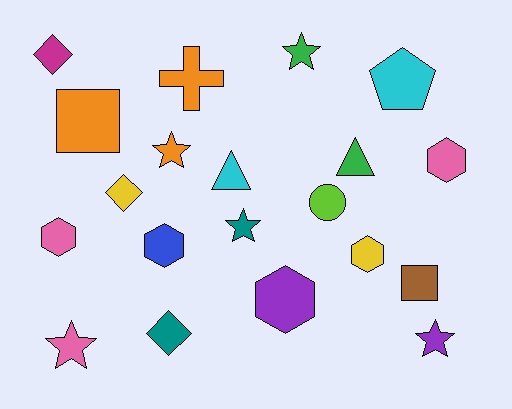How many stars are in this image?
There are 5 stars.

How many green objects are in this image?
There are 2 green objects.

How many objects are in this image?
There are 20 objects.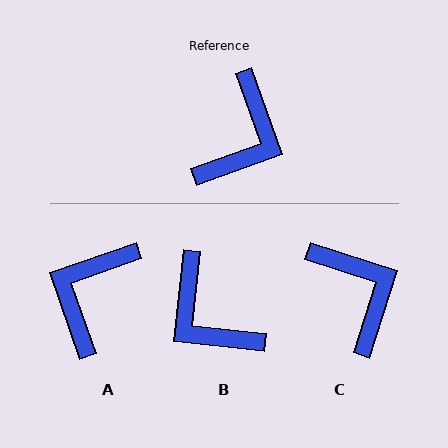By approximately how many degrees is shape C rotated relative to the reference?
Approximately 52 degrees counter-clockwise.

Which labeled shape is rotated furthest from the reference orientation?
A, about 180 degrees away.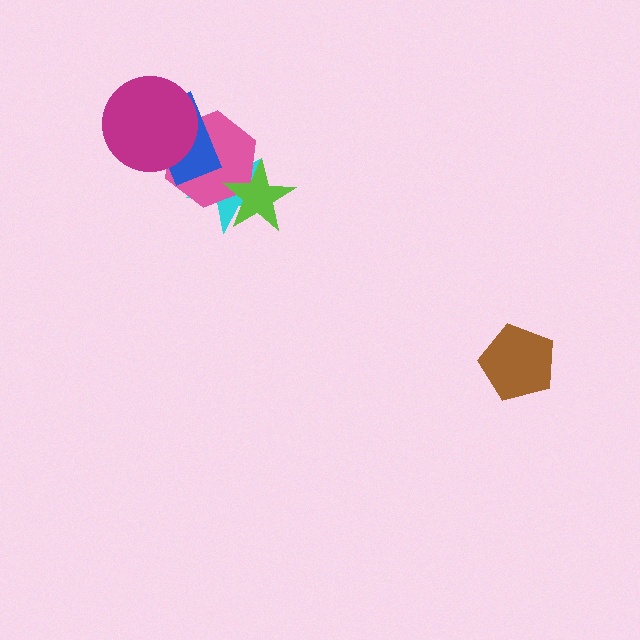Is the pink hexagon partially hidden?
Yes, it is partially covered by another shape.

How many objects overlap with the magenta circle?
2 objects overlap with the magenta circle.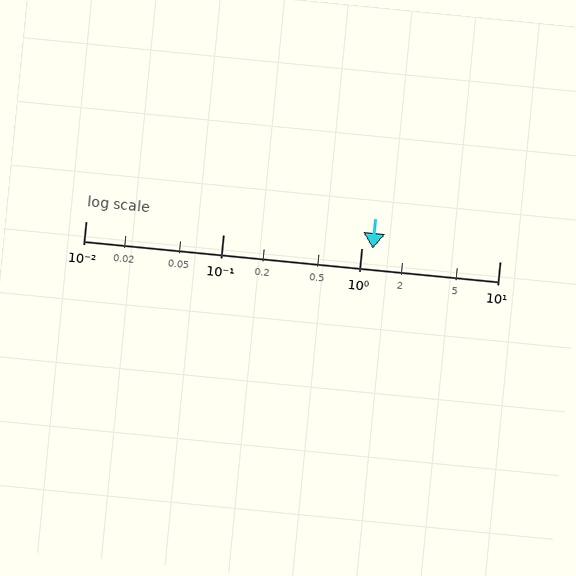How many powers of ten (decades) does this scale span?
The scale spans 3 decades, from 0.01 to 10.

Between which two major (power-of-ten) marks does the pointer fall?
The pointer is between 1 and 10.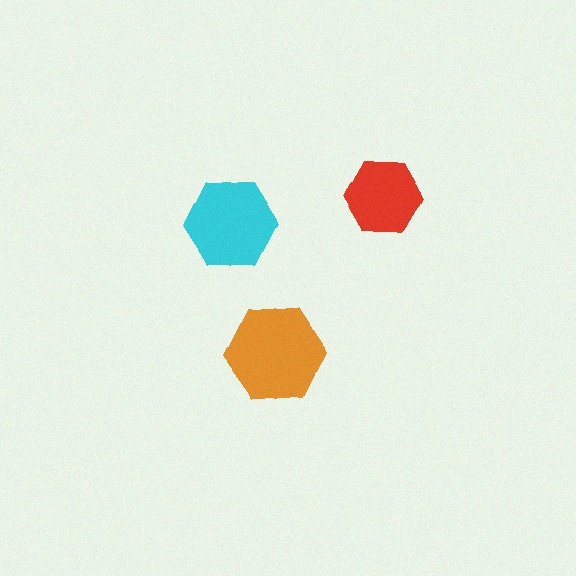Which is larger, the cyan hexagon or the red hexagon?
The cyan one.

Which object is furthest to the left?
The cyan hexagon is leftmost.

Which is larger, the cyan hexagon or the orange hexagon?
The orange one.